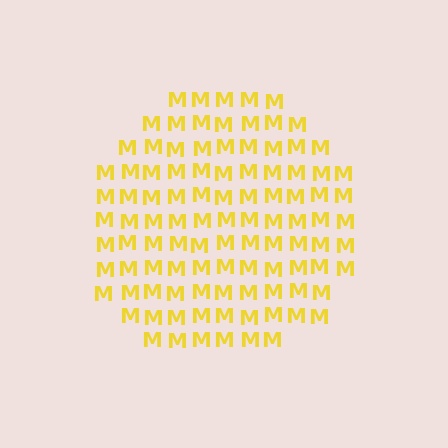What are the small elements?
The small elements are letter M's.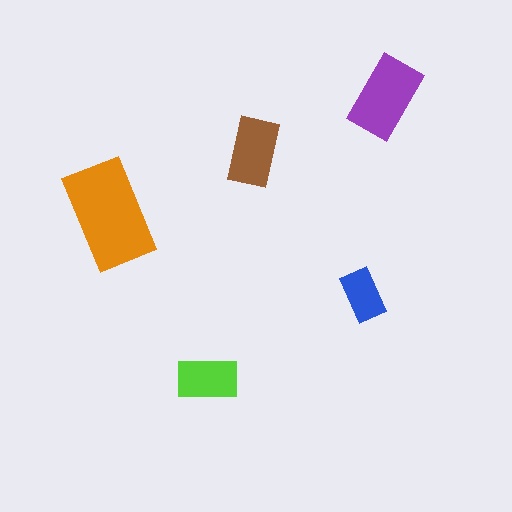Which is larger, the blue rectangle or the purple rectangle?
The purple one.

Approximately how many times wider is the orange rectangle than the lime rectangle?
About 2 times wider.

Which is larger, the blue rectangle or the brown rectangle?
The brown one.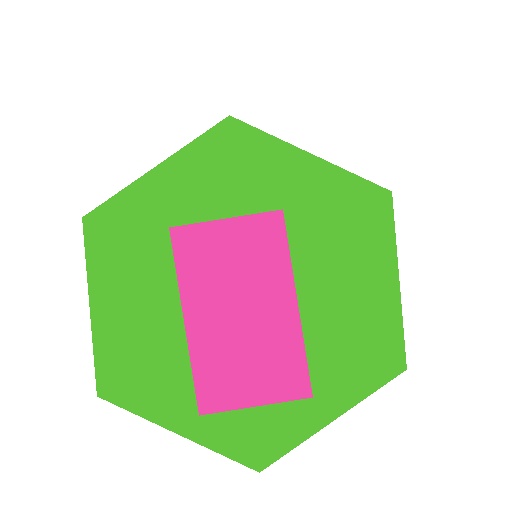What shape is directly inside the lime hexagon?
The pink rectangle.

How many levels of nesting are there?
2.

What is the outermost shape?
The lime hexagon.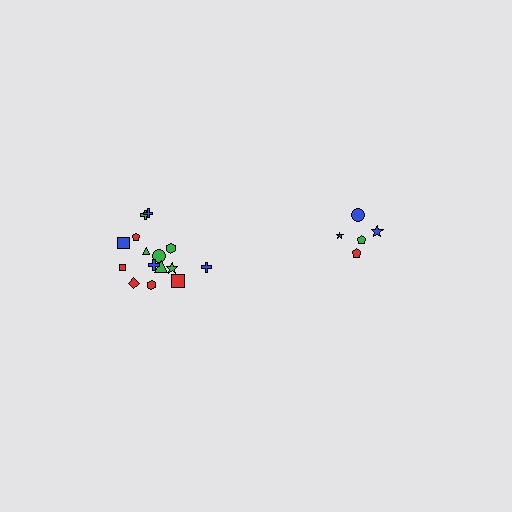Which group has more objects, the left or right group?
The left group.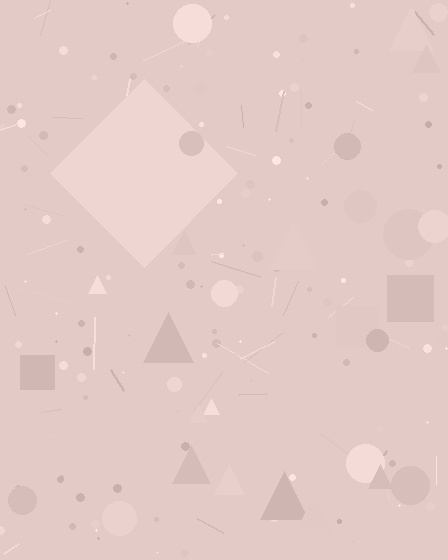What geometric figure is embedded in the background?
A diamond is embedded in the background.